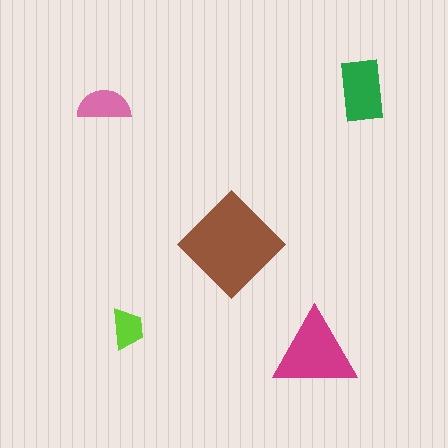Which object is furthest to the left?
The pink semicircle is leftmost.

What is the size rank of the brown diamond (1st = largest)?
1st.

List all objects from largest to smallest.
The brown diamond, the magenta triangle, the green rectangle, the pink semicircle, the lime trapezoid.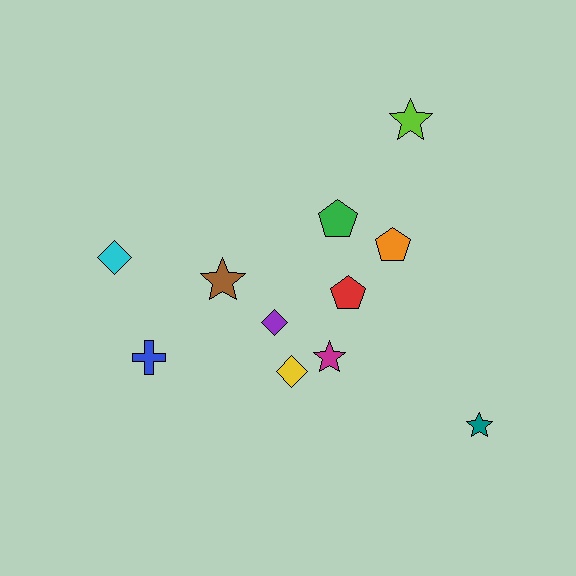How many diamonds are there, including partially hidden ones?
There are 3 diamonds.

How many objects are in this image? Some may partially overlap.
There are 11 objects.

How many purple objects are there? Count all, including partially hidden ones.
There is 1 purple object.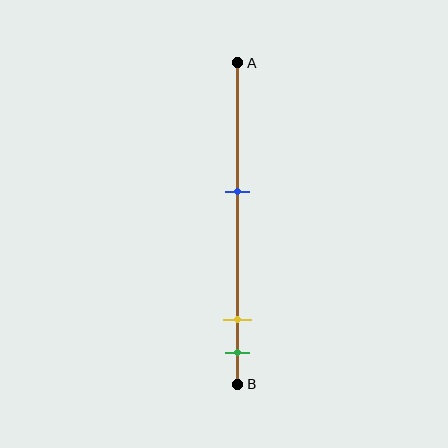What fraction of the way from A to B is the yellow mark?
The yellow mark is approximately 80% (0.8) of the way from A to B.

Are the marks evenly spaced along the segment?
No, the marks are not evenly spaced.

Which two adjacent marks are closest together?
The yellow and green marks are the closest adjacent pair.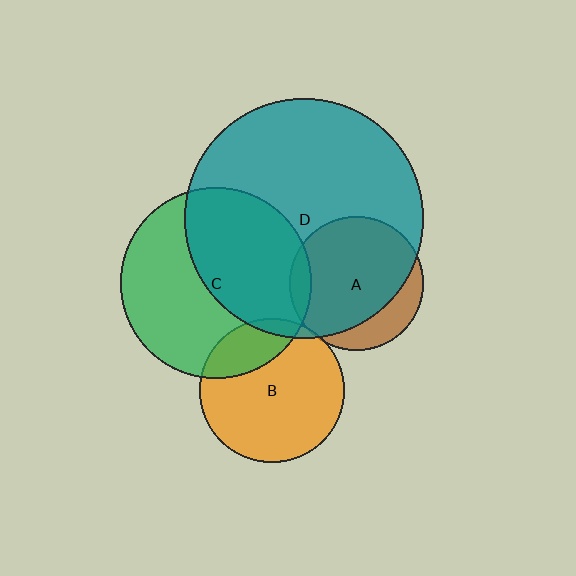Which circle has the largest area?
Circle D (teal).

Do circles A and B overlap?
Yes.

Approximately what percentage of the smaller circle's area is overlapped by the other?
Approximately 5%.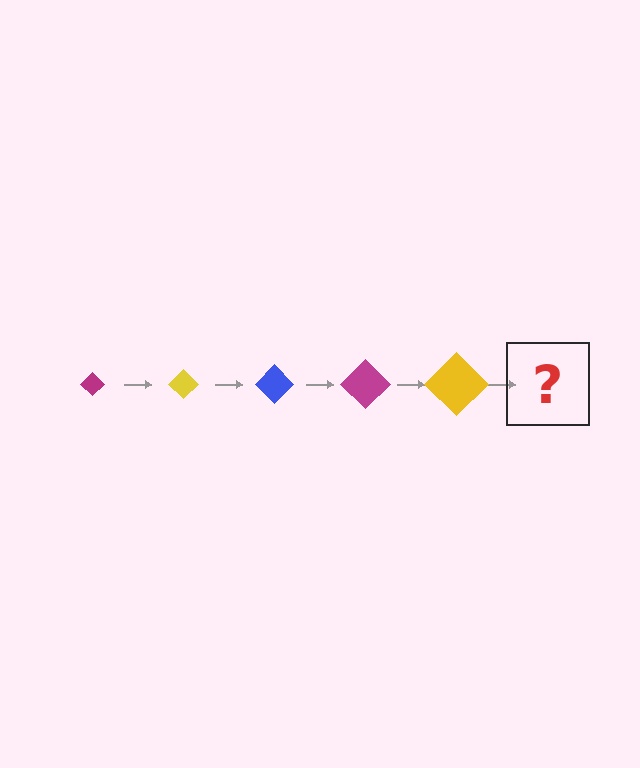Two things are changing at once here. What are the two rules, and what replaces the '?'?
The two rules are that the diamond grows larger each step and the color cycles through magenta, yellow, and blue. The '?' should be a blue diamond, larger than the previous one.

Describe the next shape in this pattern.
It should be a blue diamond, larger than the previous one.